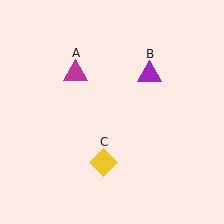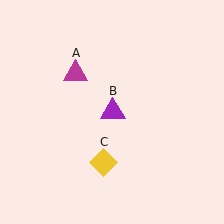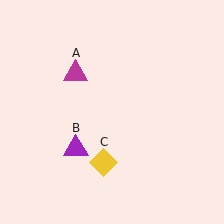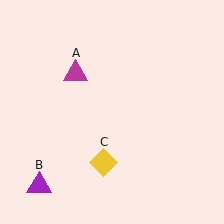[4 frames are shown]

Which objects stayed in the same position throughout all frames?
Magenta triangle (object A) and yellow diamond (object C) remained stationary.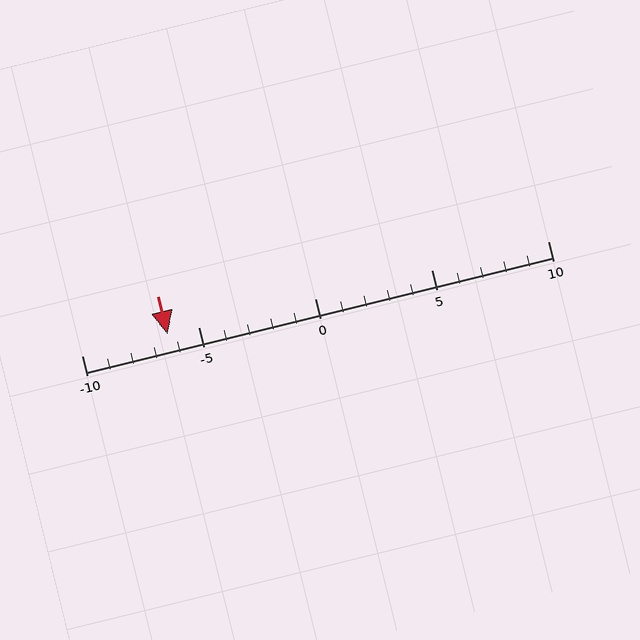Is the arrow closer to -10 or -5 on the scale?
The arrow is closer to -5.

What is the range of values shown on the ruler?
The ruler shows values from -10 to 10.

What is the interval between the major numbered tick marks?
The major tick marks are spaced 5 units apart.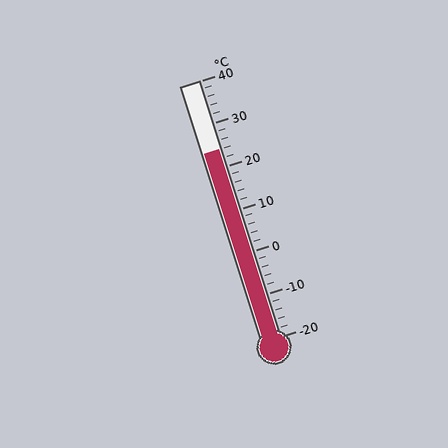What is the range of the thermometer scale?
The thermometer scale ranges from -20°C to 40°C.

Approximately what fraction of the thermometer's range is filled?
The thermometer is filled to approximately 75% of its range.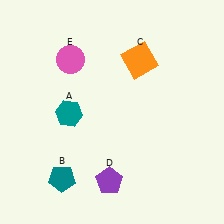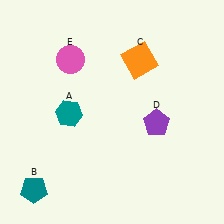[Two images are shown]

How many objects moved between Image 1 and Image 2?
2 objects moved between the two images.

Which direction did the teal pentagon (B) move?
The teal pentagon (B) moved left.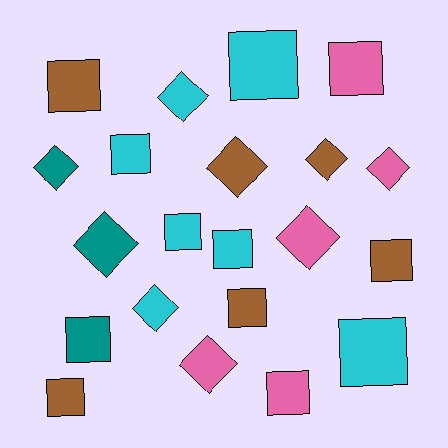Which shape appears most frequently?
Square, with 12 objects.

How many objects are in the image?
There are 21 objects.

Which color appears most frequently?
Cyan, with 7 objects.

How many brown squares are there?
There are 4 brown squares.